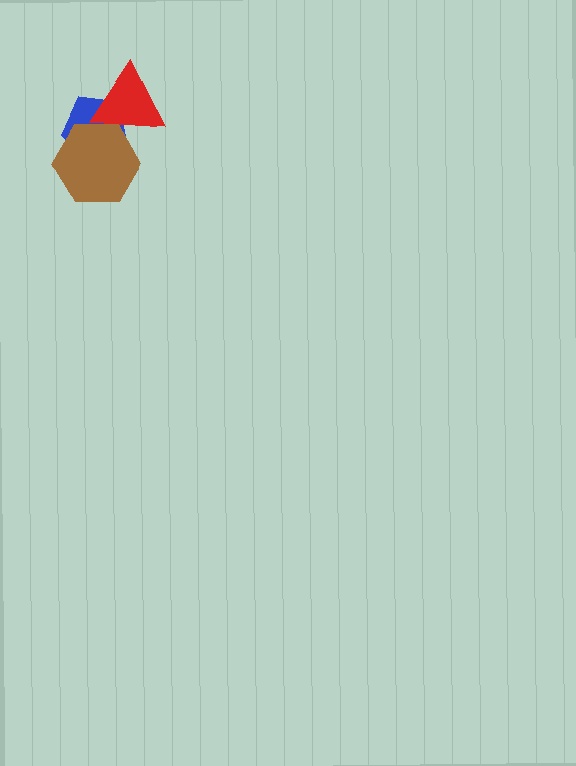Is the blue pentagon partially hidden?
Yes, it is partially covered by another shape.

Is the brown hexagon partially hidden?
No, no other shape covers it.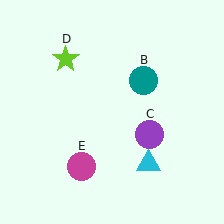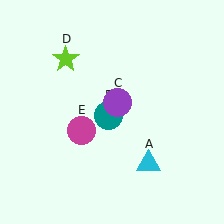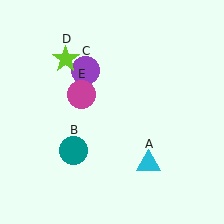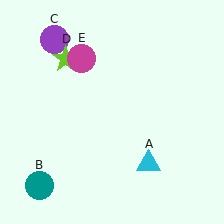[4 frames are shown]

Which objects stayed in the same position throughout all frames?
Cyan triangle (object A) and lime star (object D) remained stationary.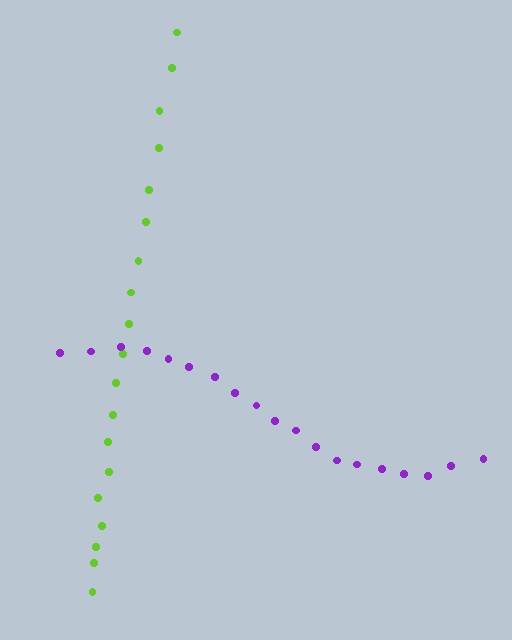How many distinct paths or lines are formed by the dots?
There are 2 distinct paths.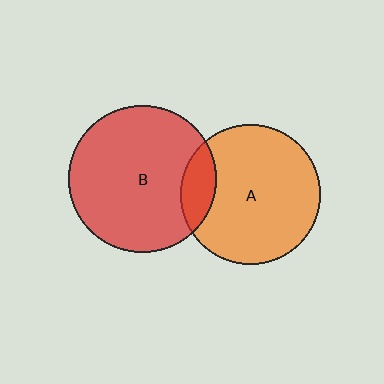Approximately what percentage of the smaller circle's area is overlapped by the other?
Approximately 15%.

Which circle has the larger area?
Circle B (red).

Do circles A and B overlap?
Yes.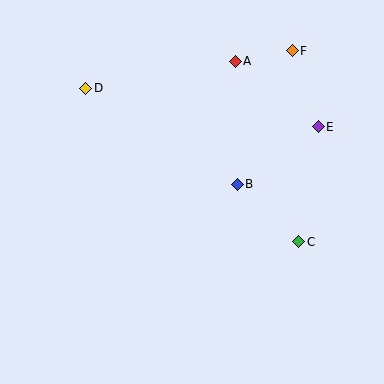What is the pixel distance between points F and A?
The distance between F and A is 58 pixels.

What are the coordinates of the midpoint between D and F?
The midpoint between D and F is at (189, 69).